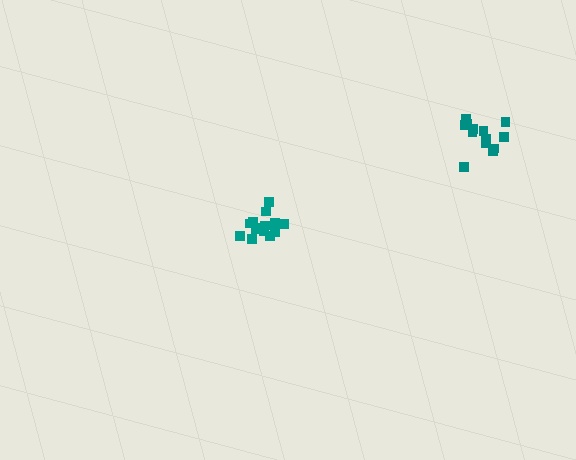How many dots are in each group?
Group 1: 14 dots, Group 2: 14 dots (28 total).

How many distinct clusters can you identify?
There are 2 distinct clusters.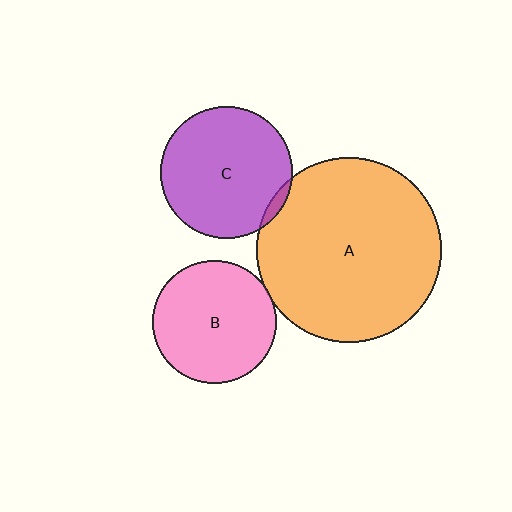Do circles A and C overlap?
Yes.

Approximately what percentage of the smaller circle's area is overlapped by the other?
Approximately 5%.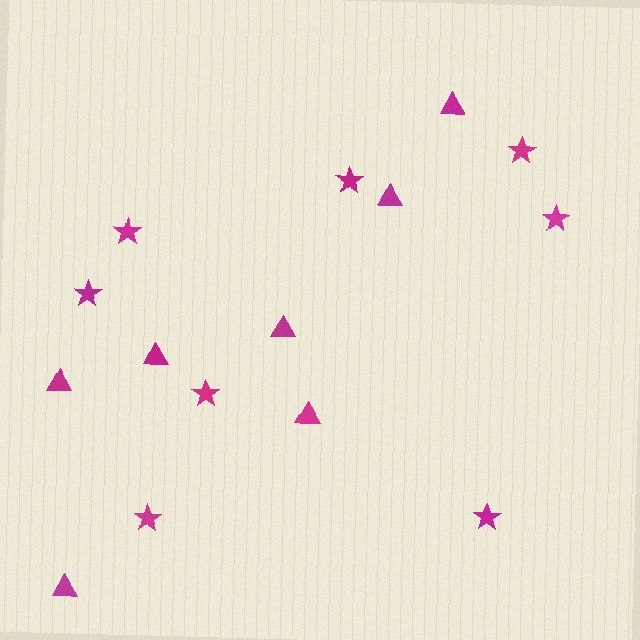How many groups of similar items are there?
There are 2 groups: one group of stars (8) and one group of triangles (7).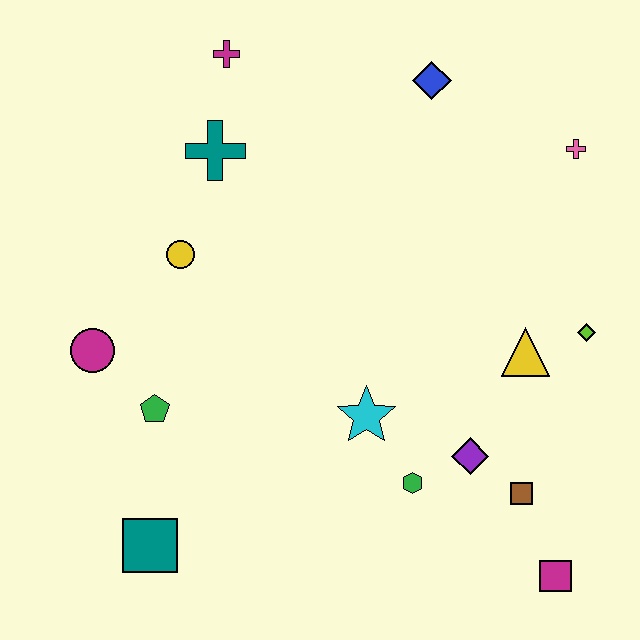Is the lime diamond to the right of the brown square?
Yes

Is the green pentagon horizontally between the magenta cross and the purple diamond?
No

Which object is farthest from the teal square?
The pink cross is farthest from the teal square.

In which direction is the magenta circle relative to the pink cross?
The magenta circle is to the left of the pink cross.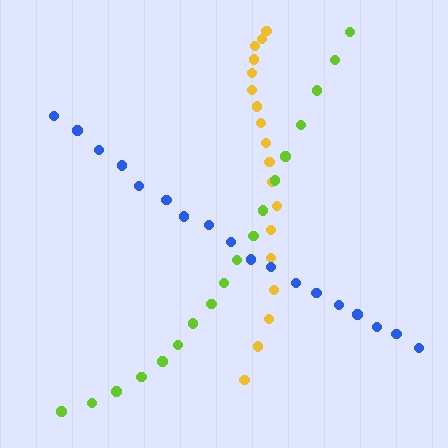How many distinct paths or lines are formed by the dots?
There are 3 distinct paths.